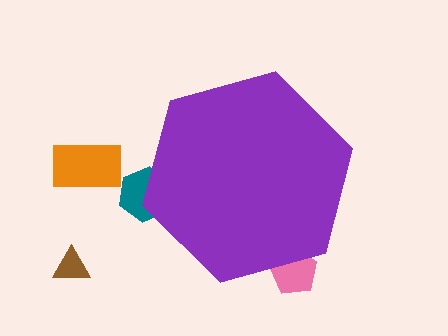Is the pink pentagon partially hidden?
Yes, the pink pentagon is partially hidden behind the purple hexagon.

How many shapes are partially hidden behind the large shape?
2 shapes are partially hidden.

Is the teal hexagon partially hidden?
Yes, the teal hexagon is partially hidden behind the purple hexagon.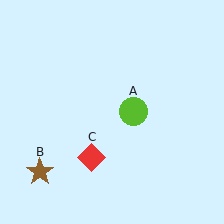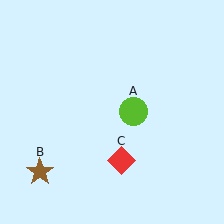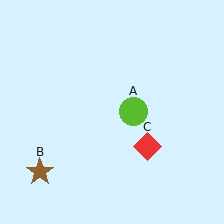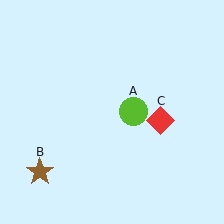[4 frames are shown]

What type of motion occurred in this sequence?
The red diamond (object C) rotated counterclockwise around the center of the scene.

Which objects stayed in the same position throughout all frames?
Lime circle (object A) and brown star (object B) remained stationary.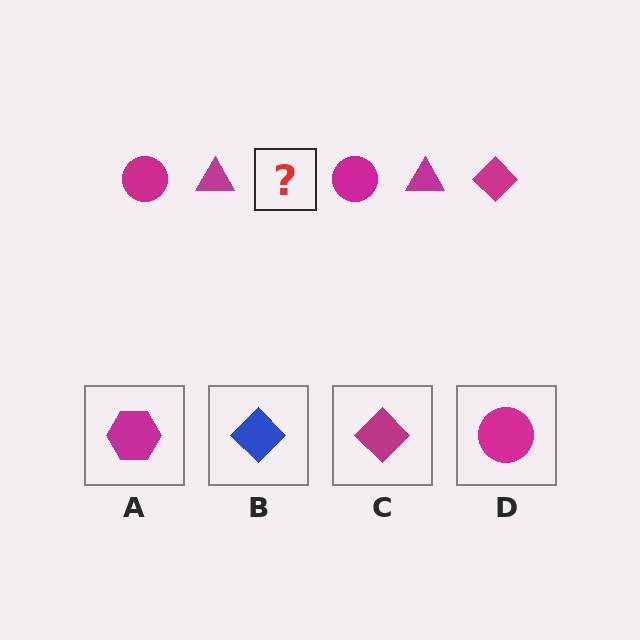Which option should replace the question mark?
Option C.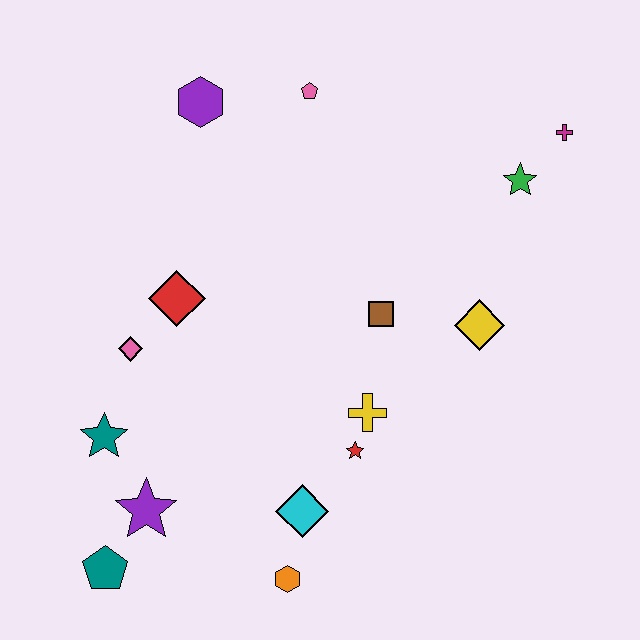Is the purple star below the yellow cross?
Yes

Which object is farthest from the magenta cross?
The teal pentagon is farthest from the magenta cross.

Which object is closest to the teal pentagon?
The purple star is closest to the teal pentagon.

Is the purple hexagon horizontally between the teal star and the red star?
Yes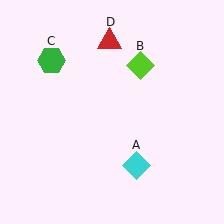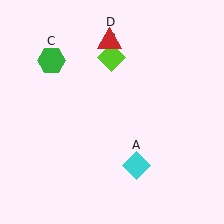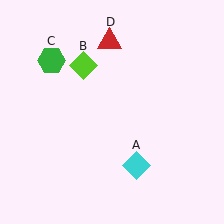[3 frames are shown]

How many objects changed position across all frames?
1 object changed position: lime diamond (object B).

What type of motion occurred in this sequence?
The lime diamond (object B) rotated counterclockwise around the center of the scene.